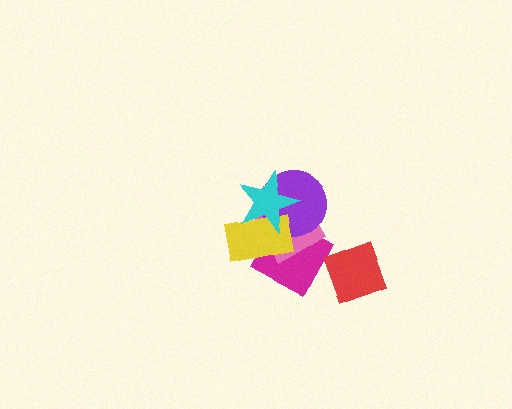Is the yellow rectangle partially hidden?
Yes, it is partially covered by another shape.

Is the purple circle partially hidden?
Yes, it is partially covered by another shape.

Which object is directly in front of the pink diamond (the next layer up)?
The purple circle is directly in front of the pink diamond.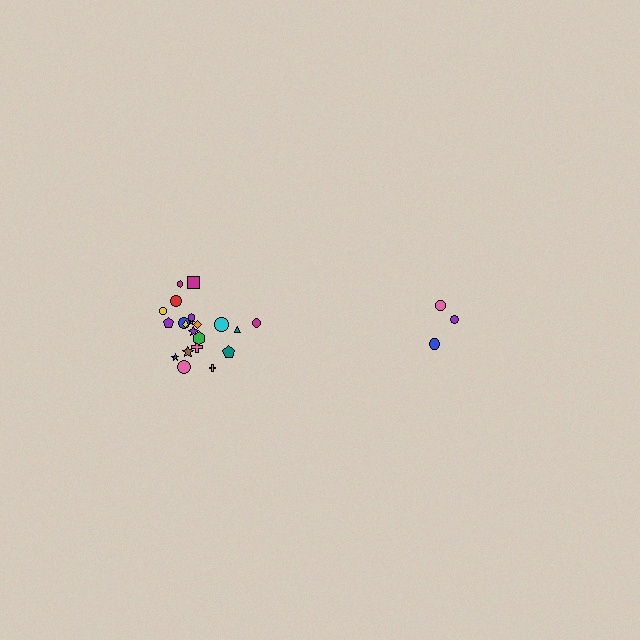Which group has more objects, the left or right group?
The left group.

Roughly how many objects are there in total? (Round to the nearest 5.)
Roughly 25 objects in total.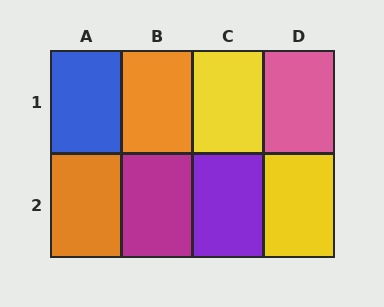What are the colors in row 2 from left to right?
Orange, magenta, purple, yellow.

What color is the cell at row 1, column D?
Pink.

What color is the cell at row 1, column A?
Blue.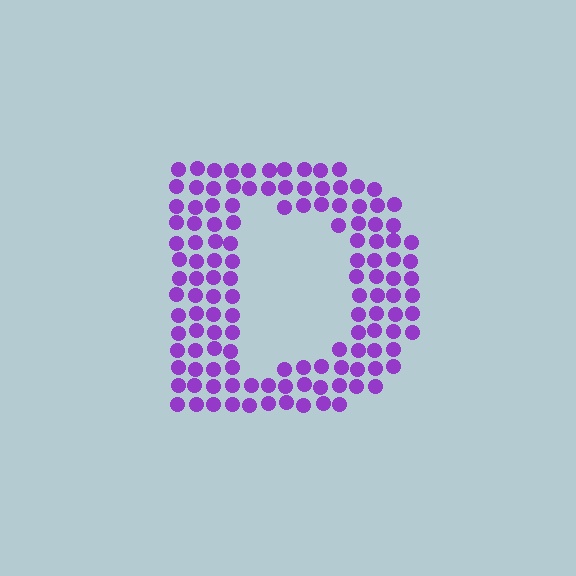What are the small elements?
The small elements are circles.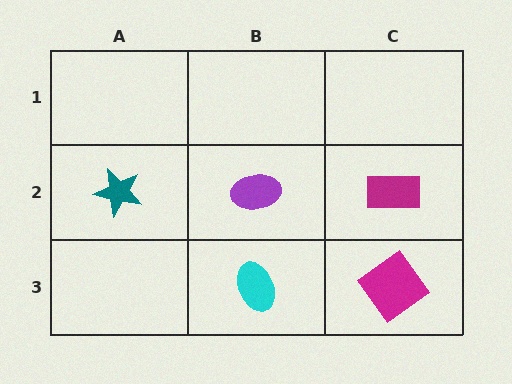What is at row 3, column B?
A cyan ellipse.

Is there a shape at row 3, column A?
No, that cell is empty.